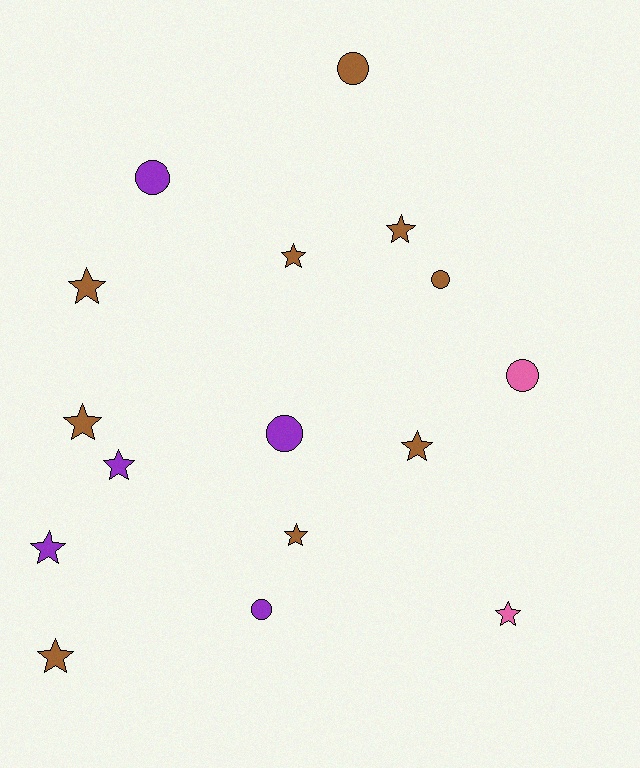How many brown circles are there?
There are 2 brown circles.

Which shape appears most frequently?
Star, with 10 objects.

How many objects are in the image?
There are 16 objects.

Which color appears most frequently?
Brown, with 9 objects.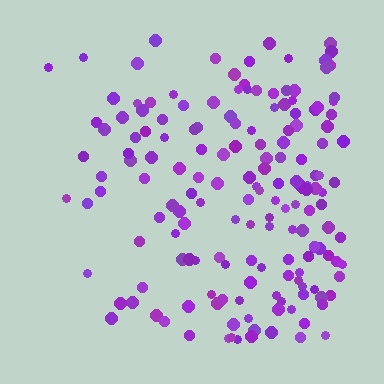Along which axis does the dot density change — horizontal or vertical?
Horizontal.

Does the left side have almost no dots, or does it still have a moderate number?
Still a moderate number, just noticeably fewer than the right.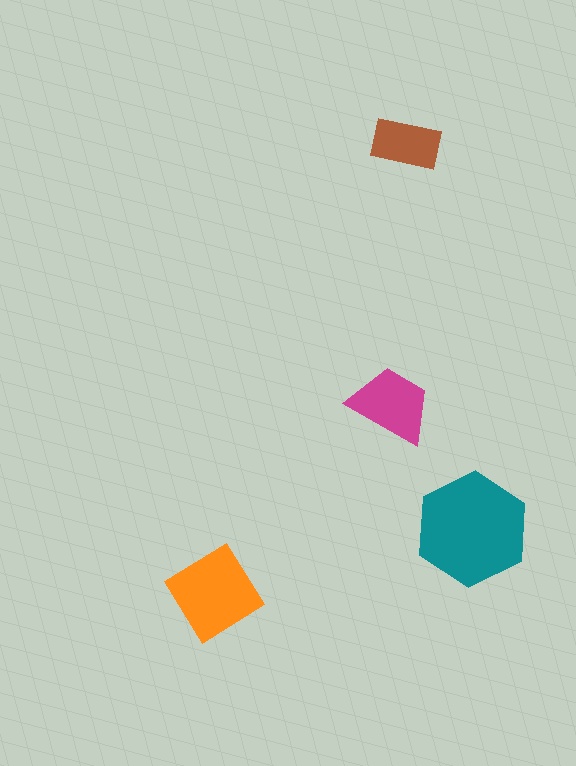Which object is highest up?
The brown rectangle is topmost.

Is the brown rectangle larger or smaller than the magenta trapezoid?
Smaller.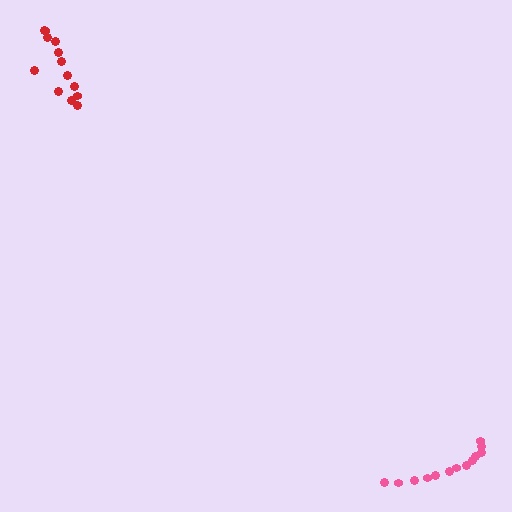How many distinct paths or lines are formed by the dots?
There are 2 distinct paths.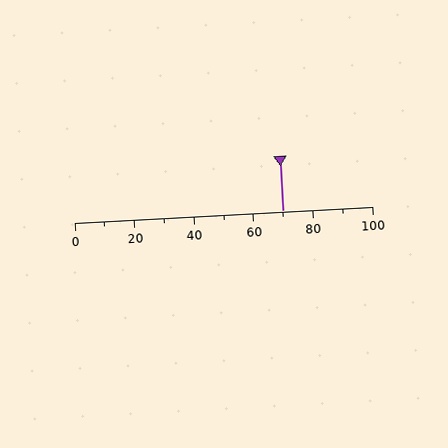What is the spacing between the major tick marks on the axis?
The major ticks are spaced 20 apart.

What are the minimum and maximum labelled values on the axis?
The axis runs from 0 to 100.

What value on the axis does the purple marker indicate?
The marker indicates approximately 70.